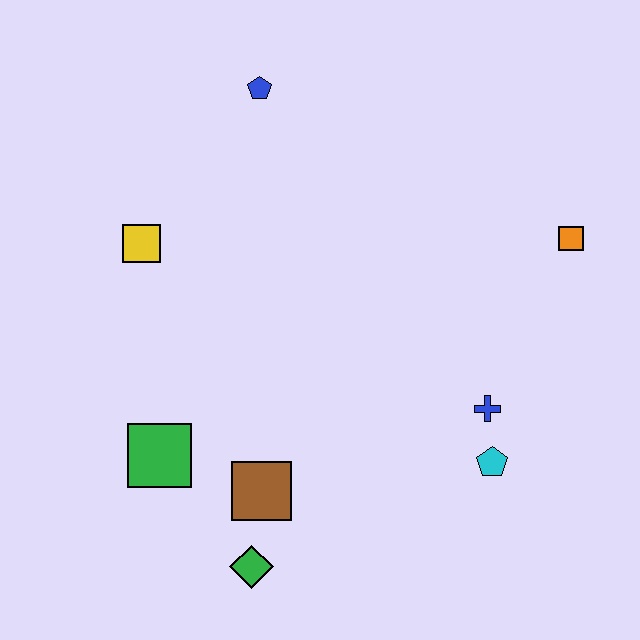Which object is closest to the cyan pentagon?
The blue cross is closest to the cyan pentagon.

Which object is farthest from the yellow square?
The orange square is farthest from the yellow square.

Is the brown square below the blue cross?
Yes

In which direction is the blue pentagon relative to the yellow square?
The blue pentagon is above the yellow square.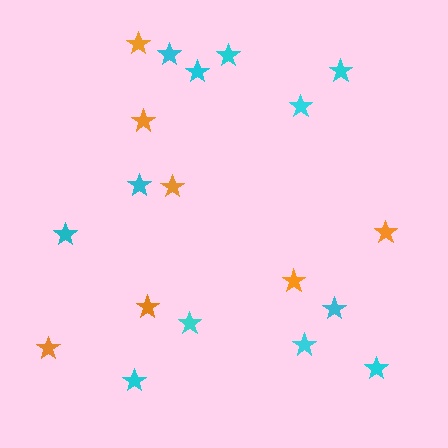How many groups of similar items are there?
There are 2 groups: one group of cyan stars (12) and one group of orange stars (7).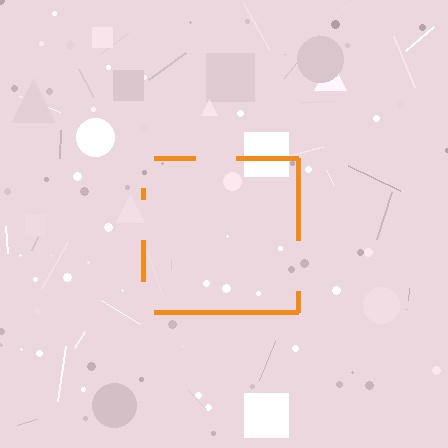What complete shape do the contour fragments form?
The contour fragments form a square.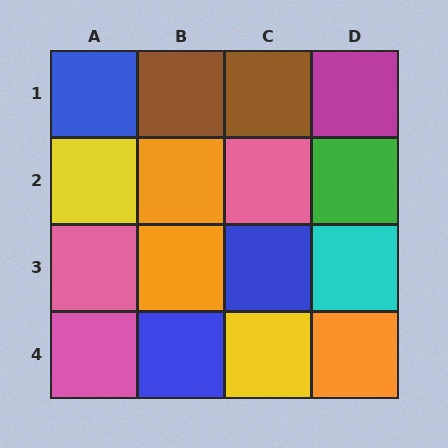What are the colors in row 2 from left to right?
Yellow, orange, pink, green.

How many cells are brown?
2 cells are brown.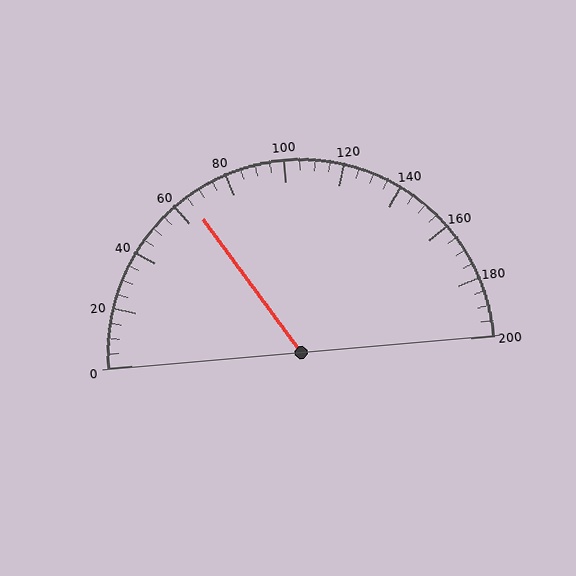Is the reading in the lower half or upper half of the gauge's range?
The reading is in the lower half of the range (0 to 200).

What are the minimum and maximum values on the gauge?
The gauge ranges from 0 to 200.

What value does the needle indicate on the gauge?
The needle indicates approximately 65.